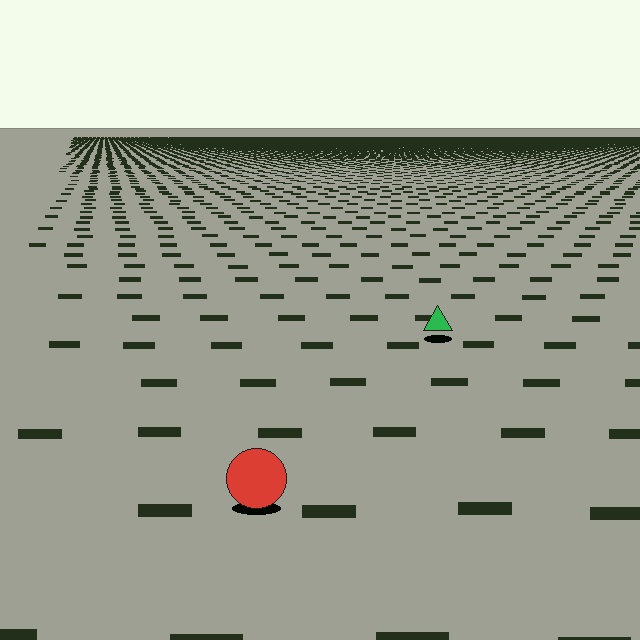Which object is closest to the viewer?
The red circle is closest. The texture marks near it are larger and more spread out.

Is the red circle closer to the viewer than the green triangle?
Yes. The red circle is closer — you can tell from the texture gradient: the ground texture is coarser near it.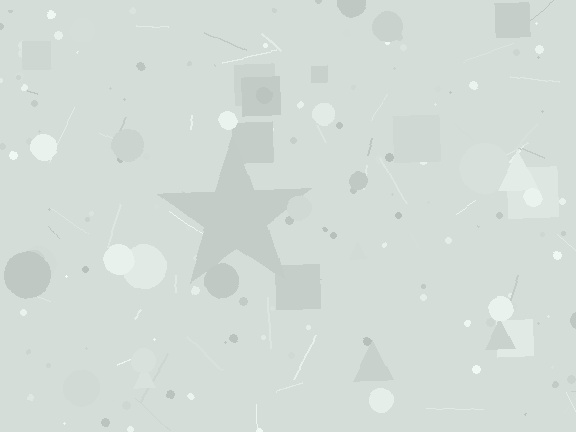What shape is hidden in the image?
A star is hidden in the image.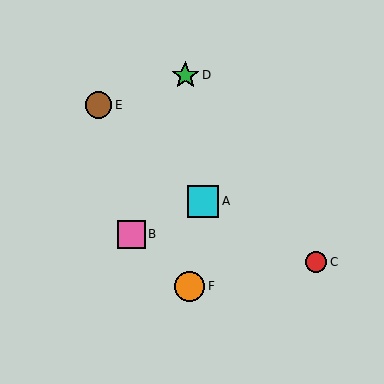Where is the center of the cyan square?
The center of the cyan square is at (203, 201).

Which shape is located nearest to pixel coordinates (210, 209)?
The cyan square (labeled A) at (203, 201) is nearest to that location.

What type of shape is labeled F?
Shape F is an orange circle.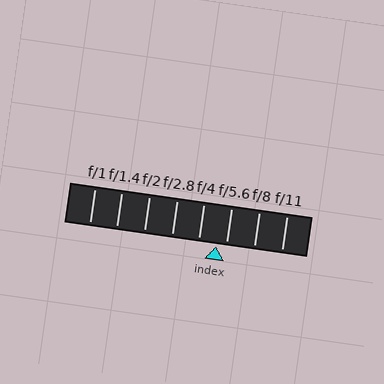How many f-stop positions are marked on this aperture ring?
There are 8 f-stop positions marked.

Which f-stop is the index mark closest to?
The index mark is closest to f/5.6.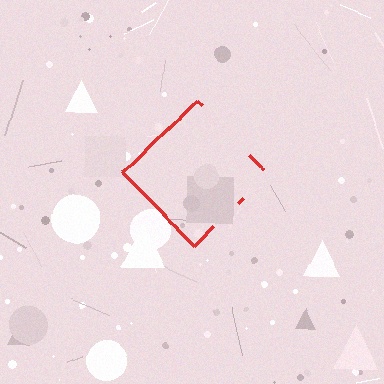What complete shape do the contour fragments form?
The contour fragments form a diamond.